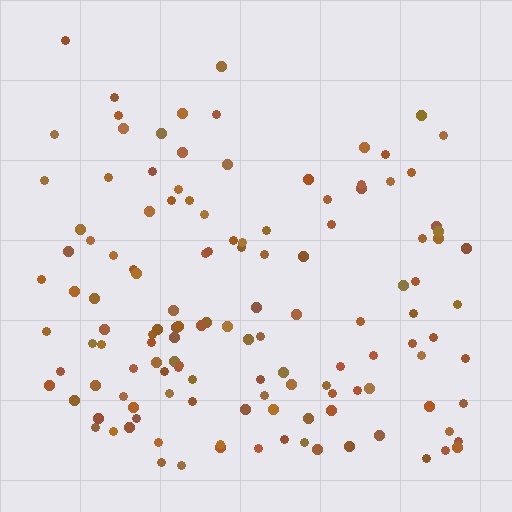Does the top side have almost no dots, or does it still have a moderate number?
Still a moderate number, just noticeably fewer than the bottom.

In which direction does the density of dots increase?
From top to bottom, with the bottom side densest.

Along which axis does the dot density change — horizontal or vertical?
Vertical.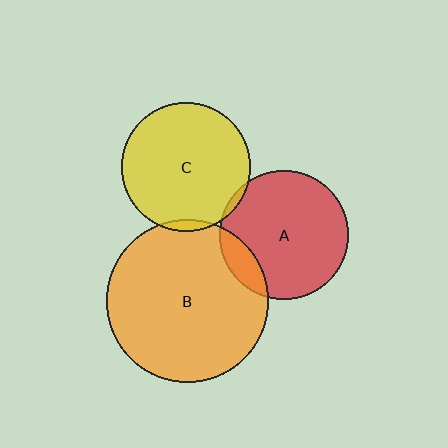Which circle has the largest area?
Circle B (orange).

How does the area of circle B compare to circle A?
Approximately 1.6 times.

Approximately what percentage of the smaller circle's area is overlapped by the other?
Approximately 5%.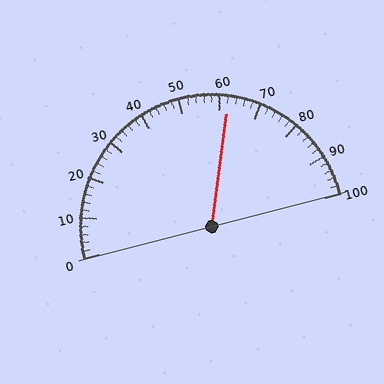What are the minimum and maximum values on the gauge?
The gauge ranges from 0 to 100.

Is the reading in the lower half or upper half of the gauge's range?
The reading is in the upper half of the range (0 to 100).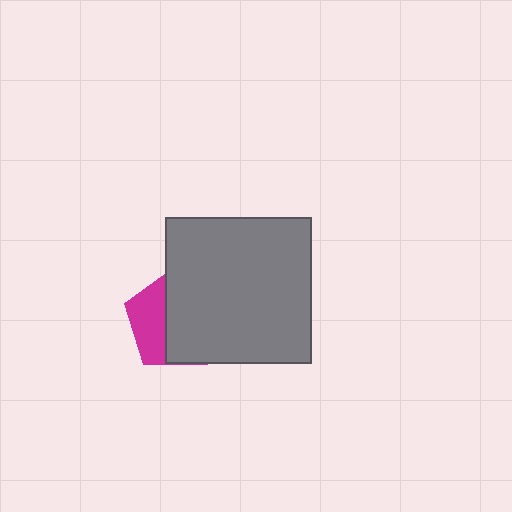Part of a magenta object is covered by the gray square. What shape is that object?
It is a pentagon.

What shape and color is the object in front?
The object in front is a gray square.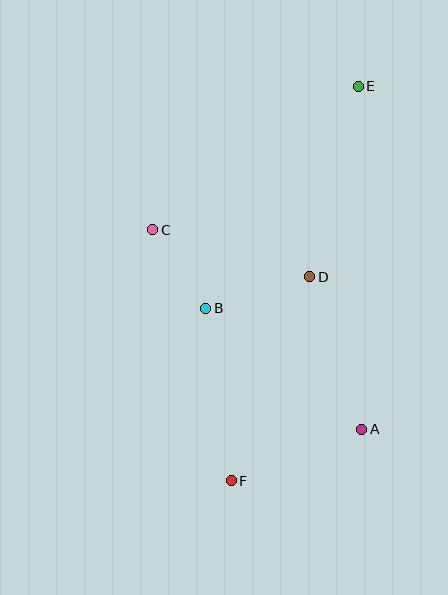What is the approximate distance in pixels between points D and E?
The distance between D and E is approximately 197 pixels.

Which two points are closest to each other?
Points B and C are closest to each other.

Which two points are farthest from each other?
Points E and F are farthest from each other.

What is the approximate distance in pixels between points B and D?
The distance between B and D is approximately 109 pixels.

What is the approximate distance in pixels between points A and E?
The distance between A and E is approximately 343 pixels.